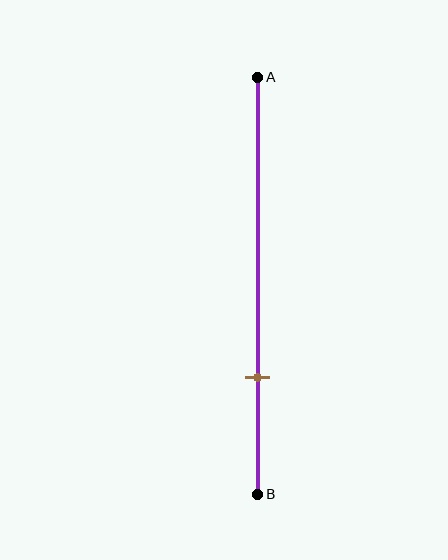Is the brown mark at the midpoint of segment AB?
No, the mark is at about 70% from A, not at the 50% midpoint.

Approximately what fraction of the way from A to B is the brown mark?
The brown mark is approximately 70% of the way from A to B.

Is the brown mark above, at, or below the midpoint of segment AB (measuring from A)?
The brown mark is below the midpoint of segment AB.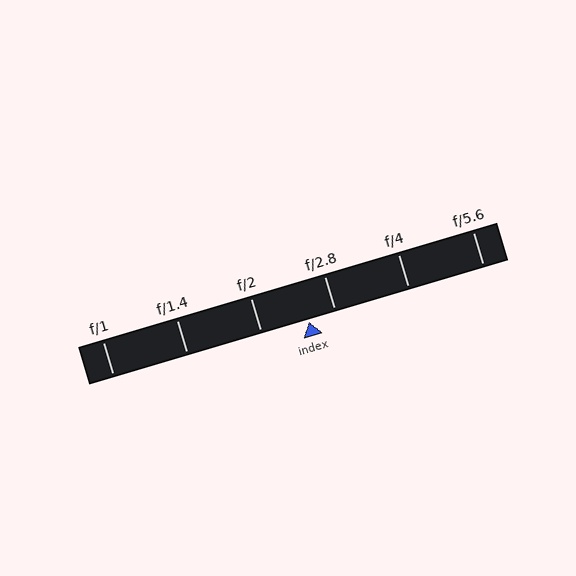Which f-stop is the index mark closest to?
The index mark is closest to f/2.8.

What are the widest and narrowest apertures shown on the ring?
The widest aperture shown is f/1 and the narrowest is f/5.6.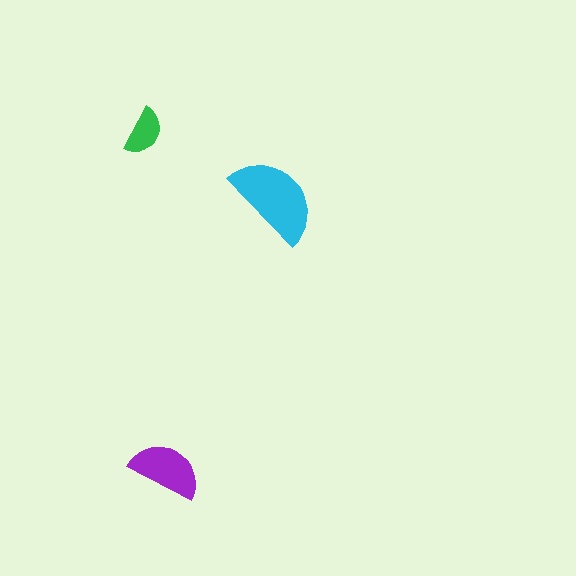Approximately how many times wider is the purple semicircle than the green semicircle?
About 1.5 times wider.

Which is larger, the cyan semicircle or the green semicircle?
The cyan one.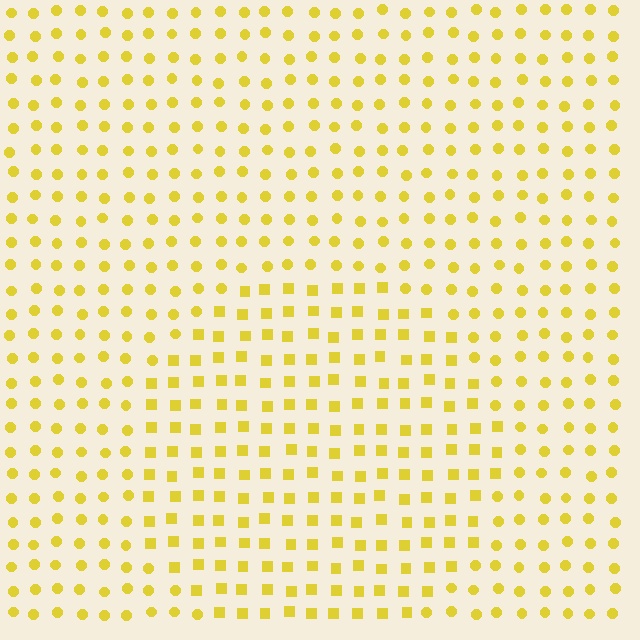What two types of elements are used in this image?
The image uses squares inside the circle region and circles outside it.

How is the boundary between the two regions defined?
The boundary is defined by a change in element shape: squares inside vs. circles outside. All elements share the same color and spacing.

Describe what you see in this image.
The image is filled with small yellow elements arranged in a uniform grid. A circle-shaped region contains squares, while the surrounding area contains circles. The boundary is defined purely by the change in element shape.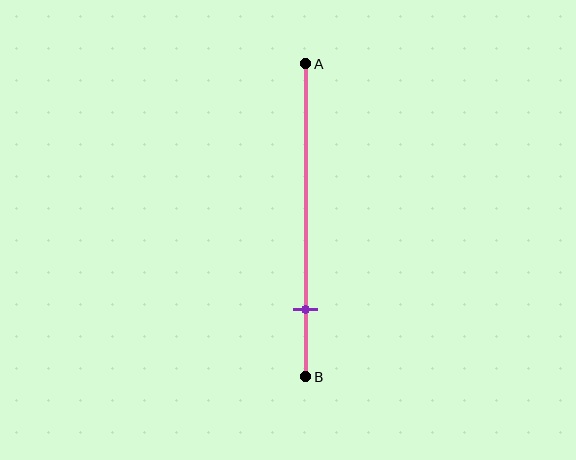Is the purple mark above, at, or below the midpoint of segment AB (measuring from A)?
The purple mark is below the midpoint of segment AB.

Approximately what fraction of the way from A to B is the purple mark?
The purple mark is approximately 80% of the way from A to B.